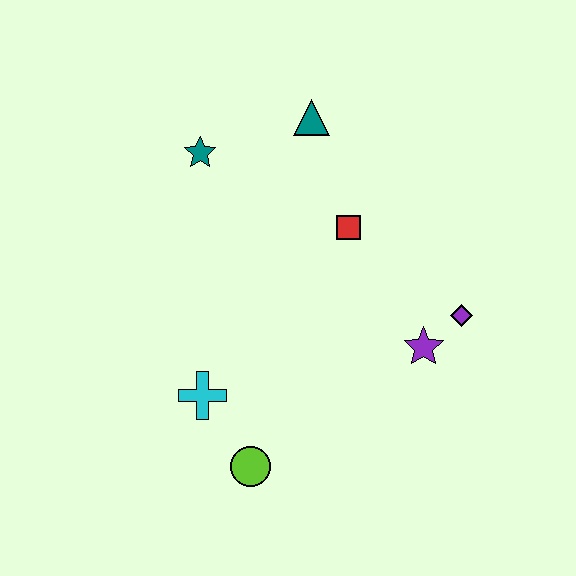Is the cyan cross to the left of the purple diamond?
Yes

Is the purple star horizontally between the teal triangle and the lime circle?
No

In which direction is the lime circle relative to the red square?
The lime circle is below the red square.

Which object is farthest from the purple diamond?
The teal star is farthest from the purple diamond.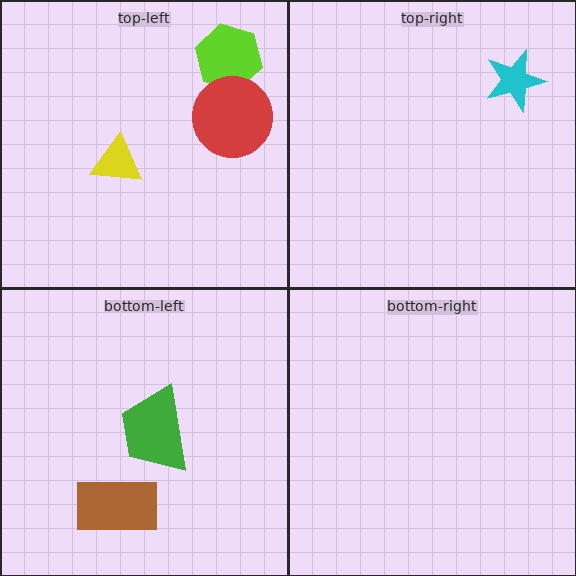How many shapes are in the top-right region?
1.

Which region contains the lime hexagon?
The top-left region.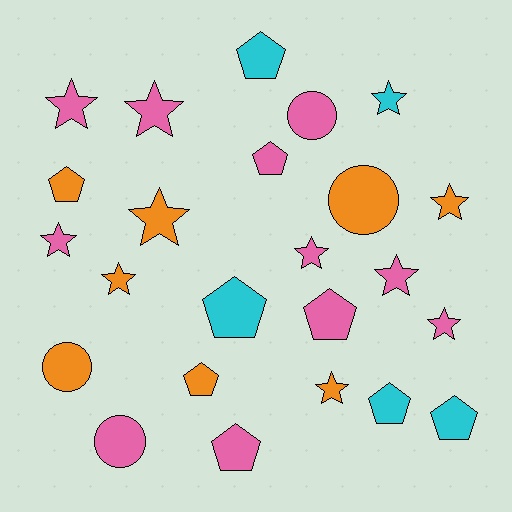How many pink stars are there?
There are 6 pink stars.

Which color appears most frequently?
Pink, with 11 objects.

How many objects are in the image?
There are 24 objects.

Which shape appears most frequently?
Star, with 11 objects.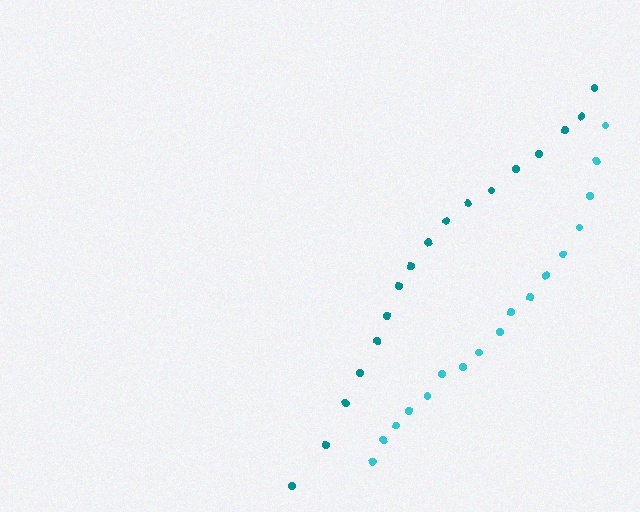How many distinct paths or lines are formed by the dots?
There are 2 distinct paths.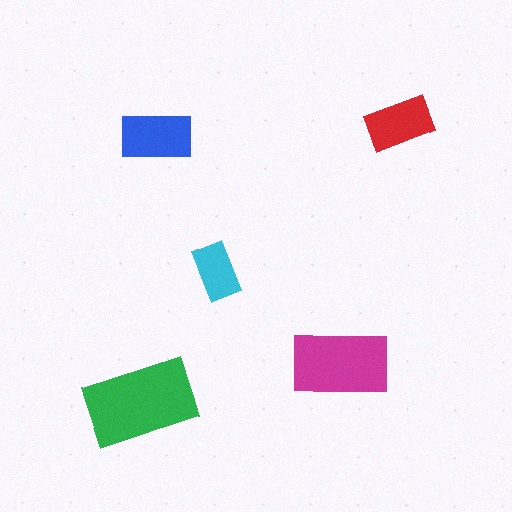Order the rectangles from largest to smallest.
the green one, the magenta one, the blue one, the red one, the cyan one.